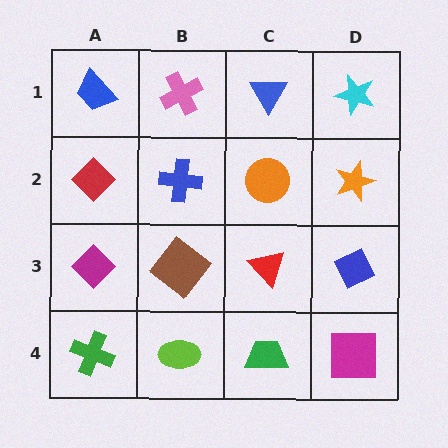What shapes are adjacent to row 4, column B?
A brown diamond (row 3, column B), a green cross (row 4, column A), a green trapezoid (row 4, column C).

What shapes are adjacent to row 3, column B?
A blue cross (row 2, column B), a lime ellipse (row 4, column B), a magenta diamond (row 3, column A), a red triangle (row 3, column C).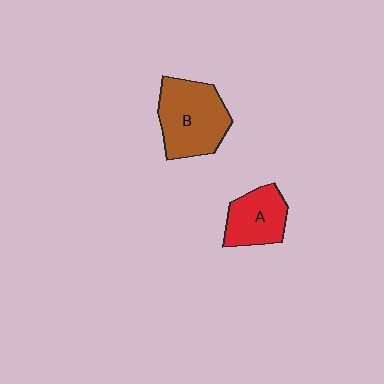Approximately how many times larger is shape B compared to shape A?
Approximately 1.5 times.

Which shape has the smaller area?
Shape A (red).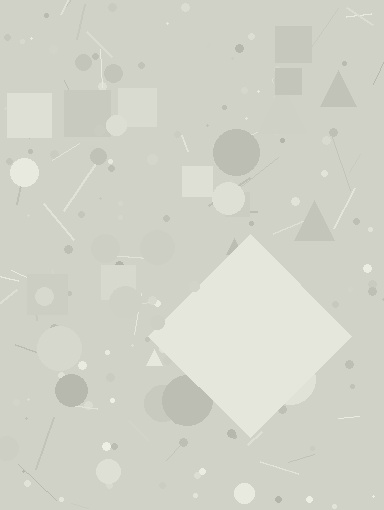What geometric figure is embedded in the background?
A diamond is embedded in the background.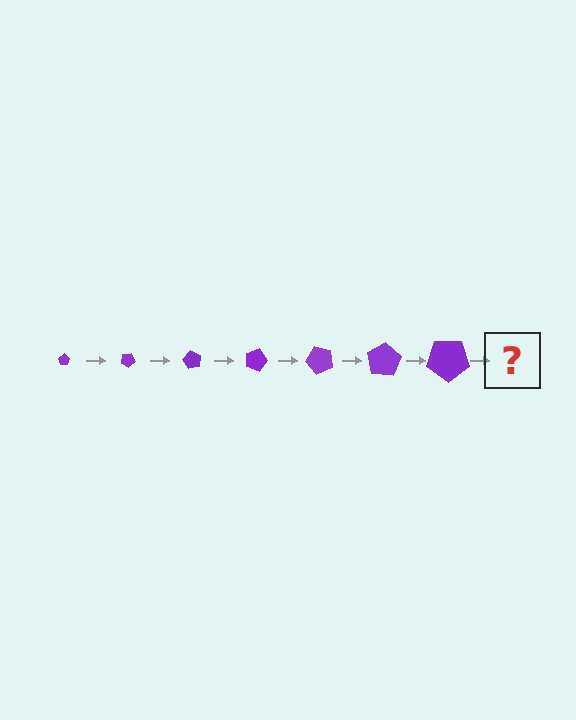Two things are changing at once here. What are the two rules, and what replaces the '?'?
The two rules are that the pentagon grows larger each step and it rotates 30 degrees each step. The '?' should be a pentagon, larger than the previous one and rotated 210 degrees from the start.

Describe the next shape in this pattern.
It should be a pentagon, larger than the previous one and rotated 210 degrees from the start.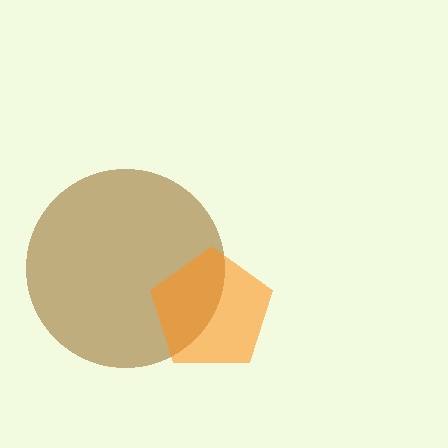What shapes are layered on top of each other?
The layered shapes are: a brown circle, an orange pentagon.